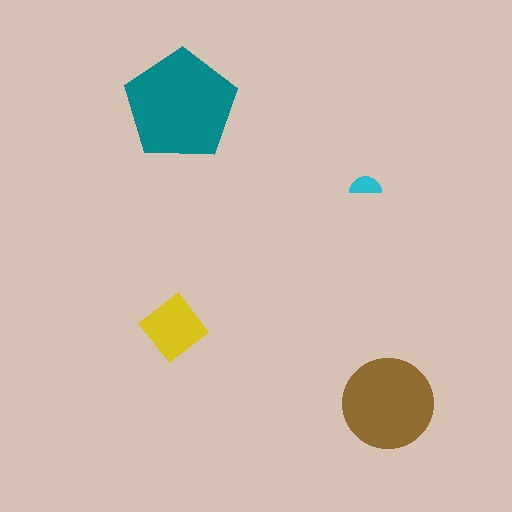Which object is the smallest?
The cyan semicircle.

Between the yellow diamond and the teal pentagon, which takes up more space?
The teal pentagon.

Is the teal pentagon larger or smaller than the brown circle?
Larger.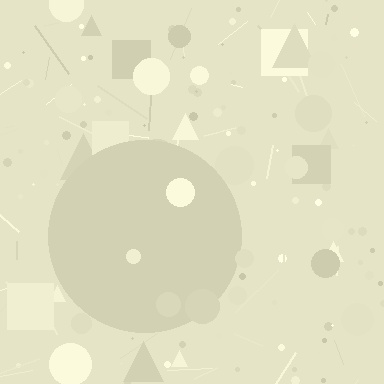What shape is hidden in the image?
A circle is hidden in the image.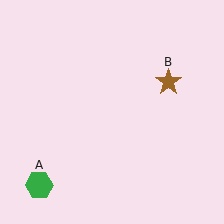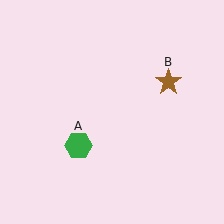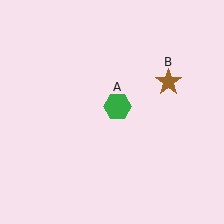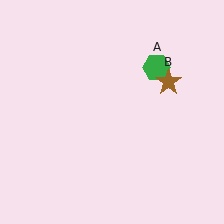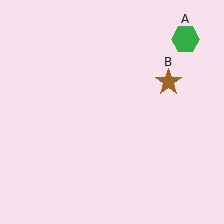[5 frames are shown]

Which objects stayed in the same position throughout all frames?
Brown star (object B) remained stationary.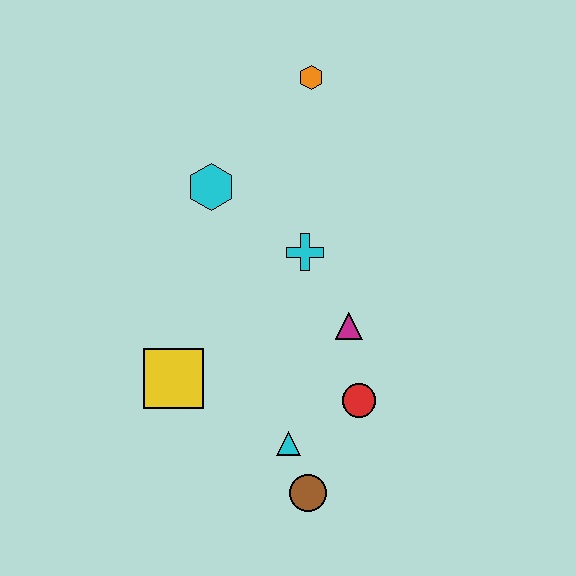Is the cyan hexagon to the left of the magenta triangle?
Yes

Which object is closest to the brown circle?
The cyan triangle is closest to the brown circle.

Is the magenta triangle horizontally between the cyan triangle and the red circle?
Yes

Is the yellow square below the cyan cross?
Yes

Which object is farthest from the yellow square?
The orange hexagon is farthest from the yellow square.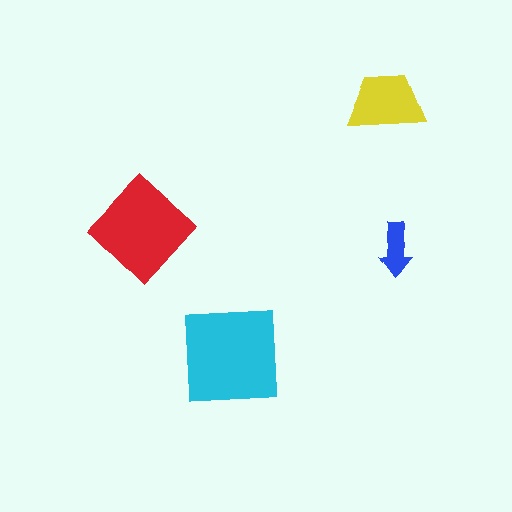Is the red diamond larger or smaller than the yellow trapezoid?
Larger.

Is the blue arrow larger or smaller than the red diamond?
Smaller.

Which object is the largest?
The cyan square.